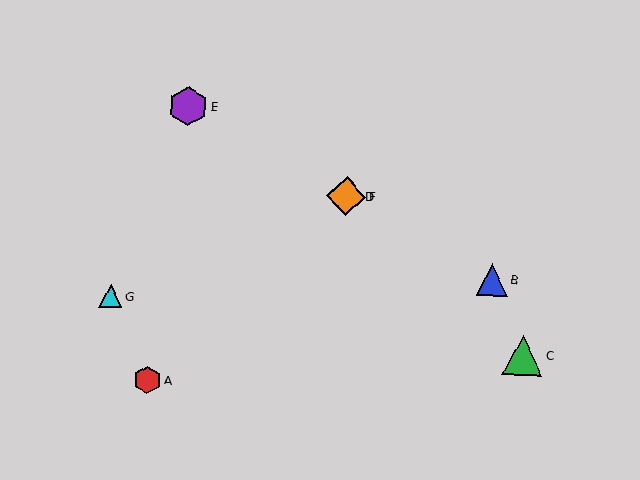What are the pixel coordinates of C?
Object C is at (523, 355).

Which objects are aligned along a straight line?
Objects B, D, E, F are aligned along a straight line.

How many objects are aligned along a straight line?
4 objects (B, D, E, F) are aligned along a straight line.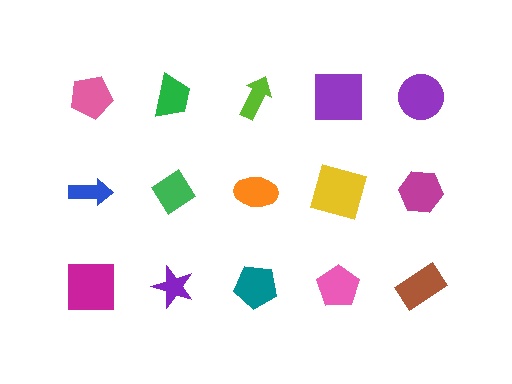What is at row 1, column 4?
A purple square.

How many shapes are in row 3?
5 shapes.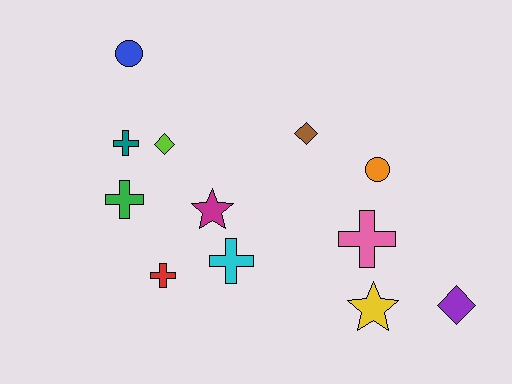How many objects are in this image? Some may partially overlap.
There are 12 objects.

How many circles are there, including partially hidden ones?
There are 2 circles.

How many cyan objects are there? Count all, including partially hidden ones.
There is 1 cyan object.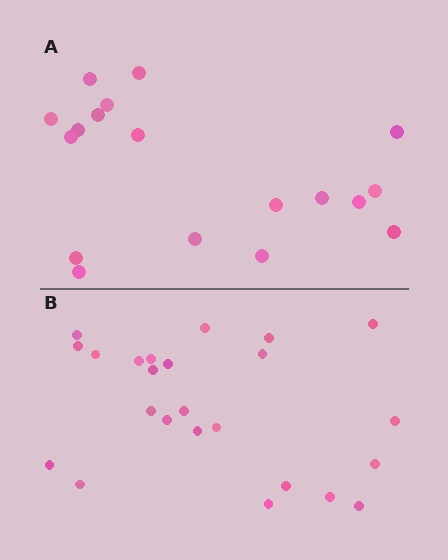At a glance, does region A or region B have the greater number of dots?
Region B (the bottom region) has more dots.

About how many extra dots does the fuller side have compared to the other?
Region B has about 6 more dots than region A.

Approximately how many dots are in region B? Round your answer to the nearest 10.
About 20 dots. (The exact count is 24, which rounds to 20.)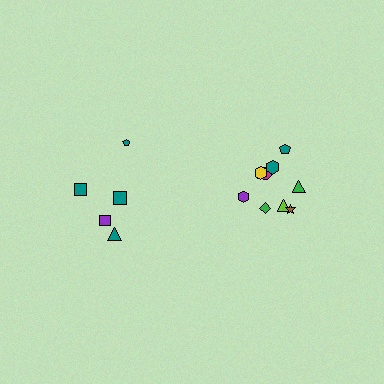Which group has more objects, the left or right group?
The right group.